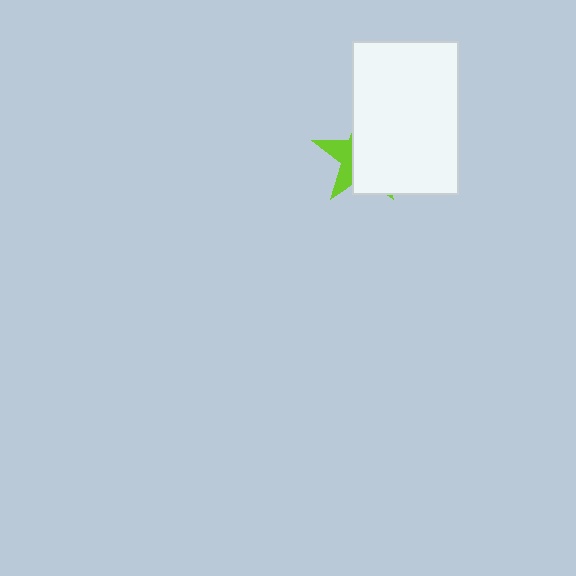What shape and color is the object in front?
The object in front is a white rectangle.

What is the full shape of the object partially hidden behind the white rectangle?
The partially hidden object is a lime star.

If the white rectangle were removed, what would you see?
You would see the complete lime star.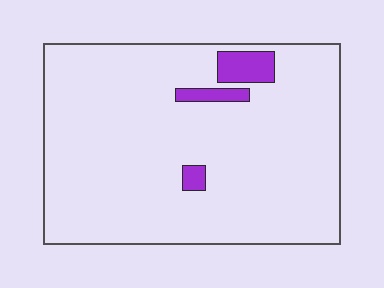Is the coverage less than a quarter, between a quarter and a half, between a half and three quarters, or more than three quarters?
Less than a quarter.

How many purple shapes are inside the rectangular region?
3.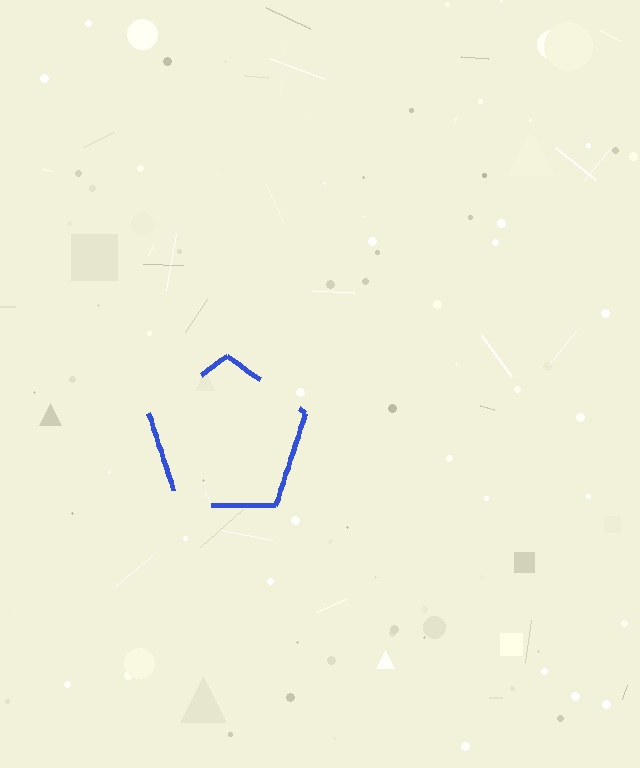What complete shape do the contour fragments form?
The contour fragments form a pentagon.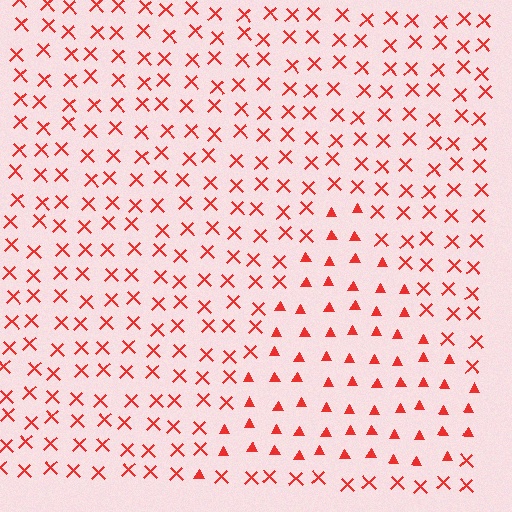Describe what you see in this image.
The image is filled with small red elements arranged in a uniform grid. A triangle-shaped region contains triangles, while the surrounding area contains X marks. The boundary is defined purely by the change in element shape.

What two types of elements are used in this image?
The image uses triangles inside the triangle region and X marks outside it.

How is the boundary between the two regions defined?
The boundary is defined by a change in element shape: triangles inside vs. X marks outside. All elements share the same color and spacing.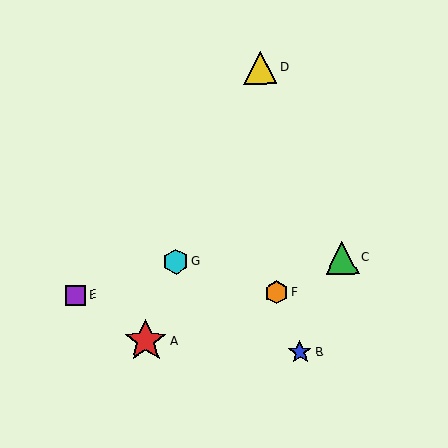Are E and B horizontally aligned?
No, E is at y≈295 and B is at y≈352.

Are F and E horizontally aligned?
Yes, both are at y≈293.